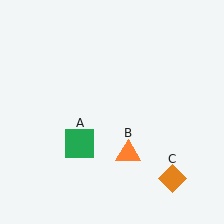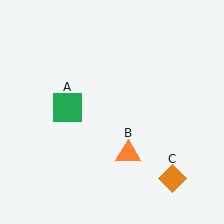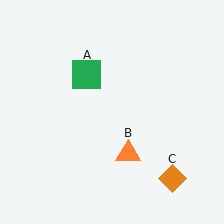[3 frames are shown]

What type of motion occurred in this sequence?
The green square (object A) rotated clockwise around the center of the scene.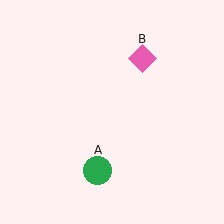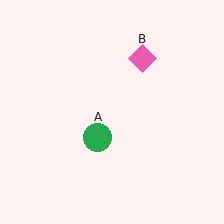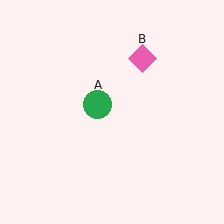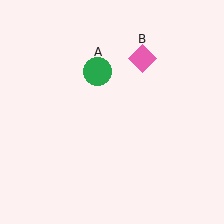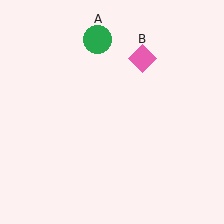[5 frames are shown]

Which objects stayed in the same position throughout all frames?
Pink diamond (object B) remained stationary.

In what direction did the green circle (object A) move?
The green circle (object A) moved up.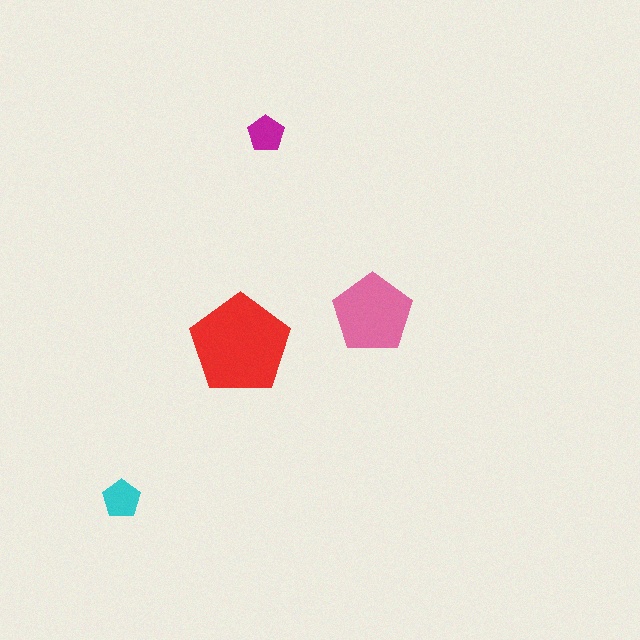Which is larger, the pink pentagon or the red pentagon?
The red one.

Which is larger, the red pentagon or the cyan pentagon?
The red one.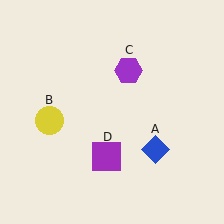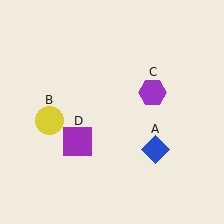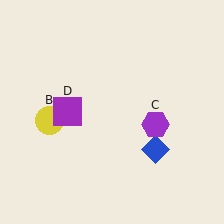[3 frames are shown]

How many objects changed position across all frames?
2 objects changed position: purple hexagon (object C), purple square (object D).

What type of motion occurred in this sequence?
The purple hexagon (object C), purple square (object D) rotated clockwise around the center of the scene.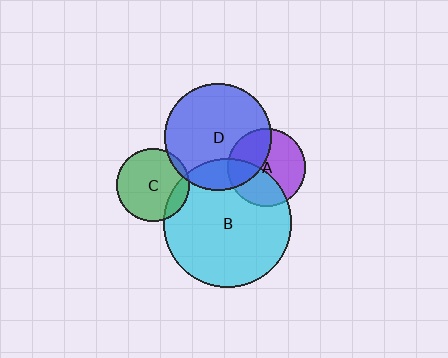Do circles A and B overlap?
Yes.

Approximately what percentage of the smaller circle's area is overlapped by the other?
Approximately 35%.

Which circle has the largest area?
Circle B (cyan).